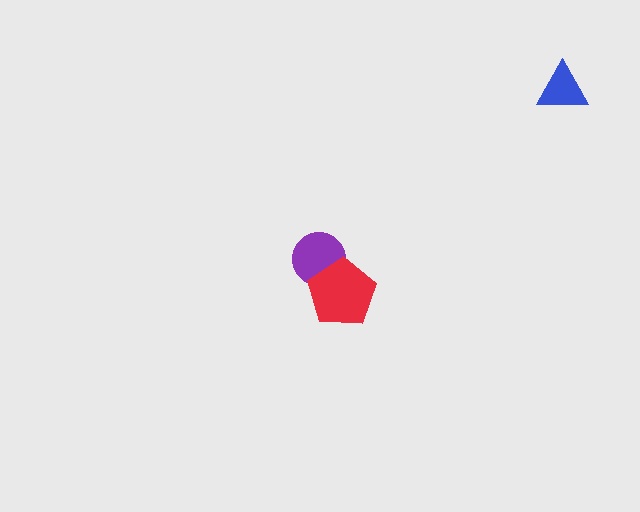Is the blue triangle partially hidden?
No, no other shape covers it.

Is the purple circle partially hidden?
Yes, it is partially covered by another shape.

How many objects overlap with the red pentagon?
1 object overlaps with the red pentagon.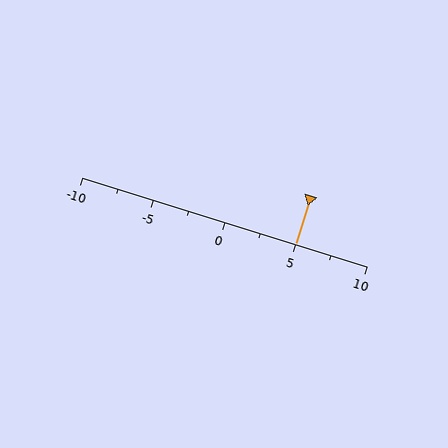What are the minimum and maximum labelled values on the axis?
The axis runs from -10 to 10.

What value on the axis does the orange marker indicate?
The marker indicates approximately 5.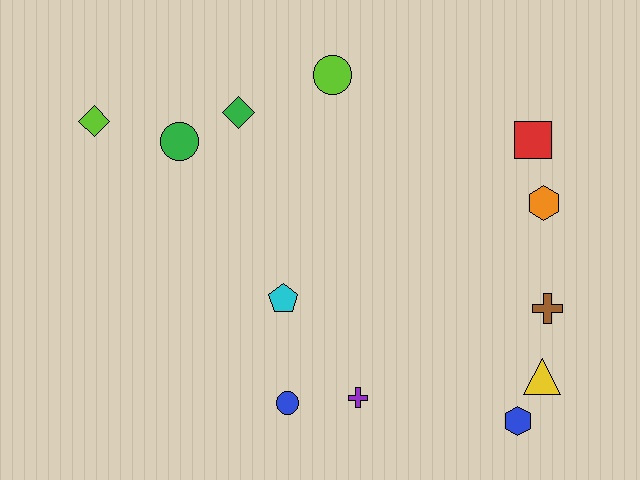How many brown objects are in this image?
There is 1 brown object.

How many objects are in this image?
There are 12 objects.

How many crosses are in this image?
There are 2 crosses.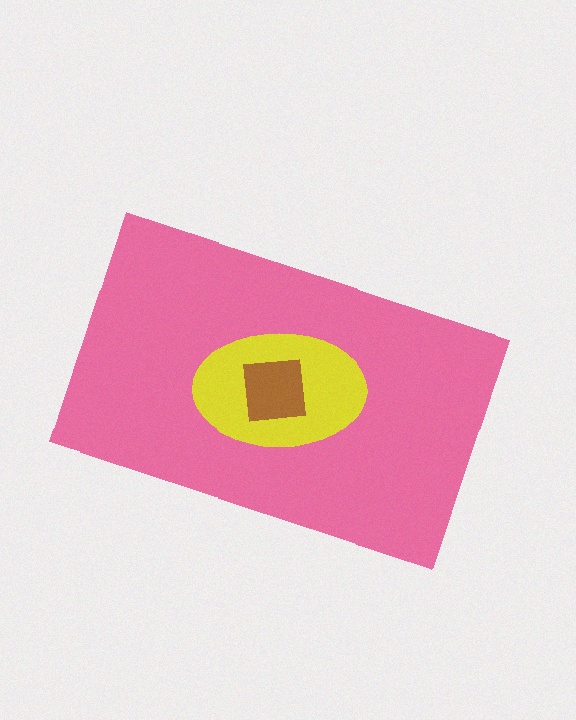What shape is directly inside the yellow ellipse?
The brown square.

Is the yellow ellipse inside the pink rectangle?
Yes.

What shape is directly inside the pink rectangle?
The yellow ellipse.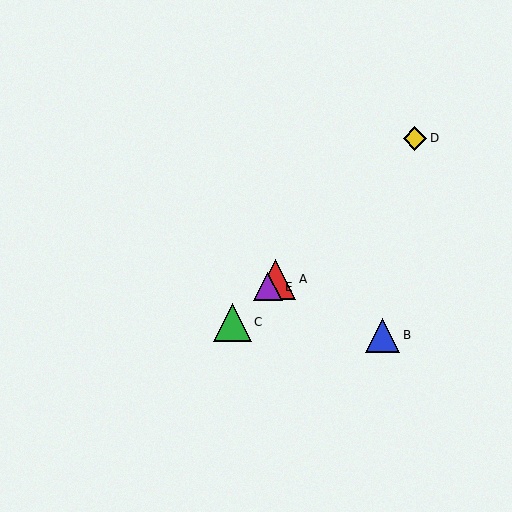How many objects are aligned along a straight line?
4 objects (A, C, D, E) are aligned along a straight line.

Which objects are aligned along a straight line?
Objects A, C, D, E are aligned along a straight line.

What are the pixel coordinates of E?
Object E is at (268, 287).